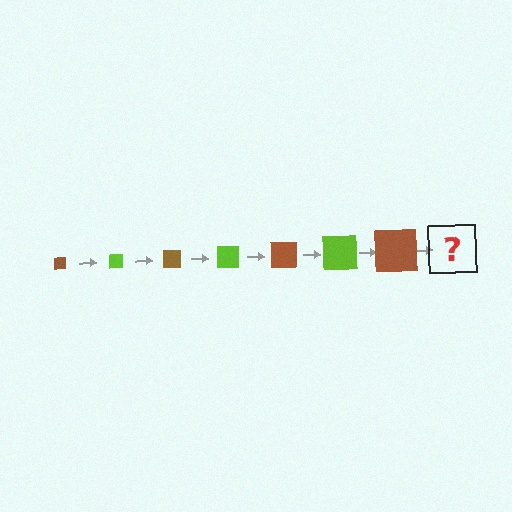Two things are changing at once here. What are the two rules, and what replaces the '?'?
The two rules are that the square grows larger each step and the color cycles through brown and lime. The '?' should be a lime square, larger than the previous one.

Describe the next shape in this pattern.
It should be a lime square, larger than the previous one.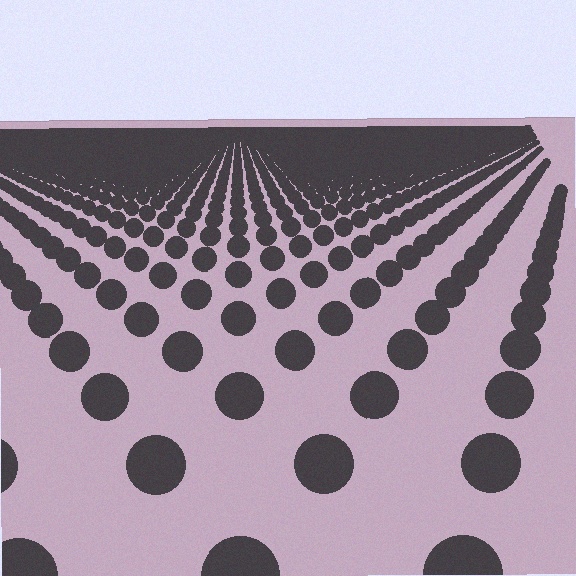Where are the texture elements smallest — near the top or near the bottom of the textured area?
Near the top.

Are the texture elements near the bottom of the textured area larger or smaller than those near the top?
Larger. Near the bottom, elements are closer to the viewer and appear at a bigger on-screen size.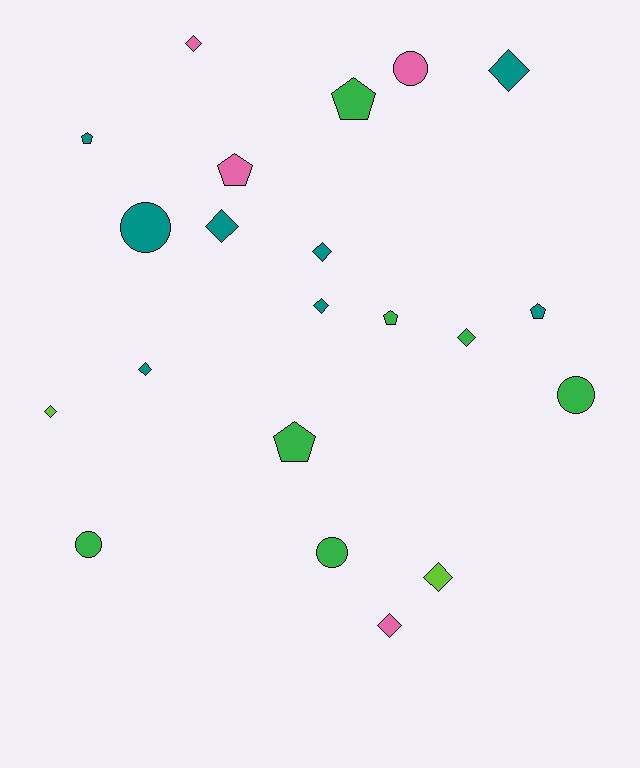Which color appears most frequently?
Teal, with 8 objects.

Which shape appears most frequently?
Diamond, with 10 objects.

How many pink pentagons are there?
There is 1 pink pentagon.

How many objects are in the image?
There are 21 objects.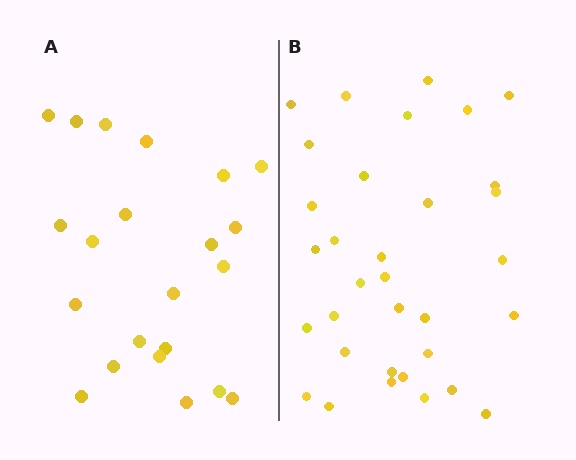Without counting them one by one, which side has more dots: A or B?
Region B (the right region) has more dots.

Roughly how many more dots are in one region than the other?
Region B has roughly 12 or so more dots than region A.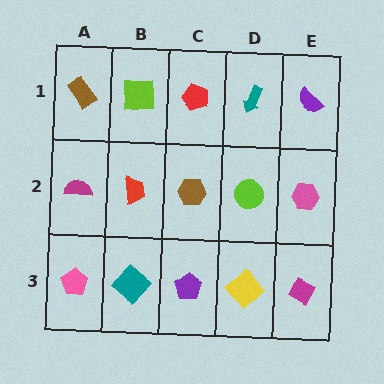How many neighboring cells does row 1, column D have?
3.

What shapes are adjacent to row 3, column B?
A red trapezoid (row 2, column B), a pink pentagon (row 3, column A), a purple pentagon (row 3, column C).